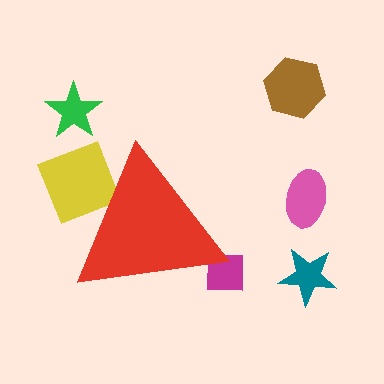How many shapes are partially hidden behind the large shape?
2 shapes are partially hidden.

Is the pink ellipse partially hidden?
No, the pink ellipse is fully visible.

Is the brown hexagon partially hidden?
No, the brown hexagon is fully visible.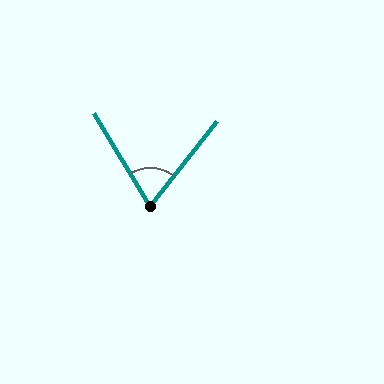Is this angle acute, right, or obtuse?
It is acute.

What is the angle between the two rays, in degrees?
Approximately 70 degrees.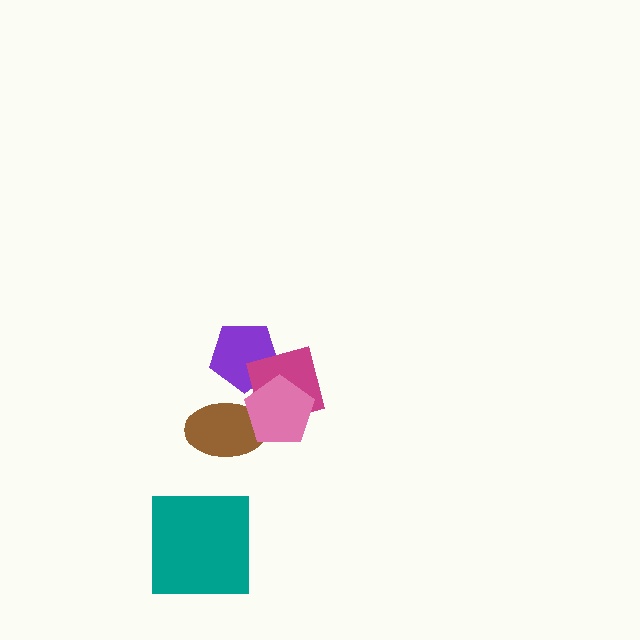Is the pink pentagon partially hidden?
No, no other shape covers it.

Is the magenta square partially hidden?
Yes, it is partially covered by another shape.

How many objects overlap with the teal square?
0 objects overlap with the teal square.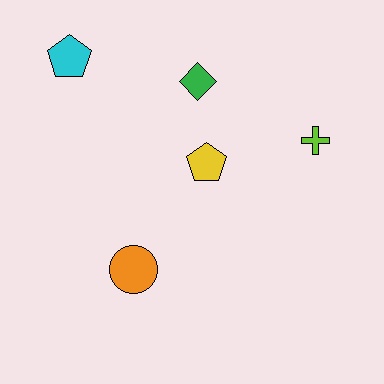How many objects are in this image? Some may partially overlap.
There are 5 objects.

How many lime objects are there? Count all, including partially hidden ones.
There is 1 lime object.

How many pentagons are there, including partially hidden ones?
There are 2 pentagons.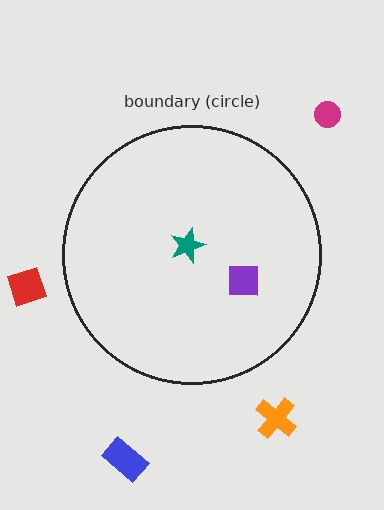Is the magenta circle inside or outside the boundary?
Outside.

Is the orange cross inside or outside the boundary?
Outside.